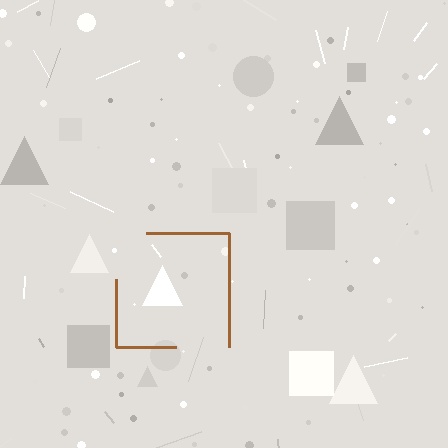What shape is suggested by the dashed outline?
The dashed outline suggests a square.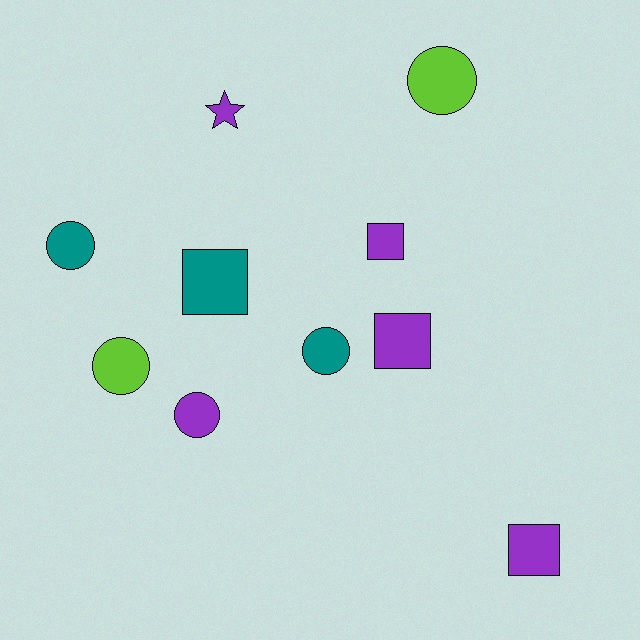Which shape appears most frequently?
Circle, with 5 objects.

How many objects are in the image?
There are 10 objects.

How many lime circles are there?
There are 2 lime circles.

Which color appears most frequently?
Purple, with 5 objects.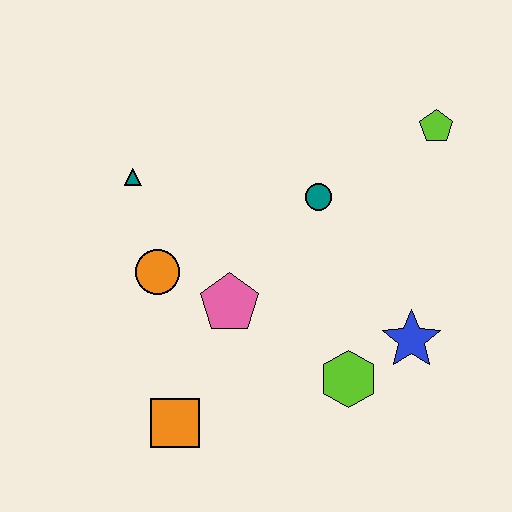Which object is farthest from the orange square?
The lime pentagon is farthest from the orange square.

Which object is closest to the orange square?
The pink pentagon is closest to the orange square.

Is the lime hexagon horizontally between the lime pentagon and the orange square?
Yes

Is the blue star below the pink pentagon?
Yes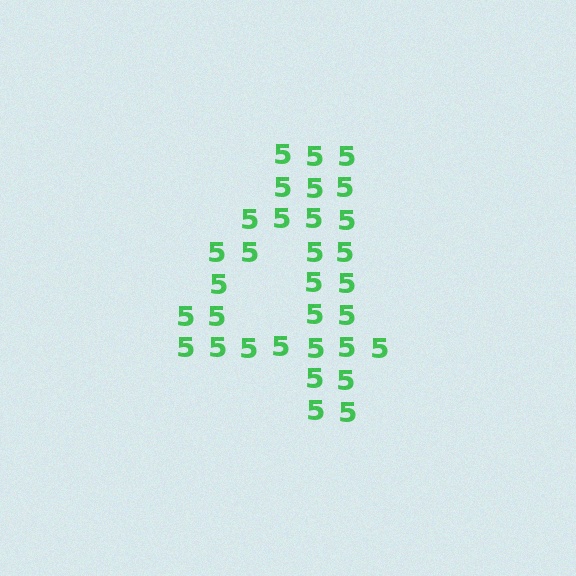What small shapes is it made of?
It is made of small digit 5's.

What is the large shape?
The large shape is the digit 4.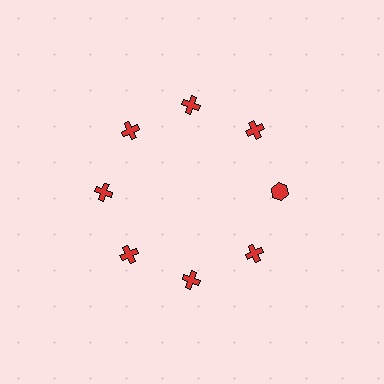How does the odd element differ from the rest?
It has a different shape: hexagon instead of cross.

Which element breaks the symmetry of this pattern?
The red hexagon at roughly the 3 o'clock position breaks the symmetry. All other shapes are red crosses.